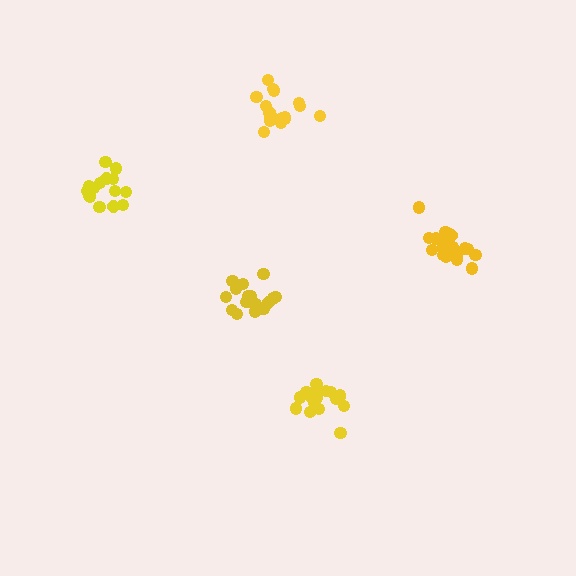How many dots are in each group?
Group 1: 18 dots, Group 2: 20 dots, Group 3: 20 dots, Group 4: 17 dots, Group 5: 15 dots (90 total).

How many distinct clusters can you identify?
There are 5 distinct clusters.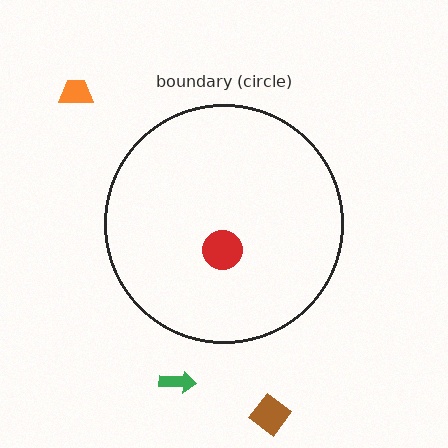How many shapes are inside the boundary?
1 inside, 3 outside.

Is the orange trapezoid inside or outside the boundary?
Outside.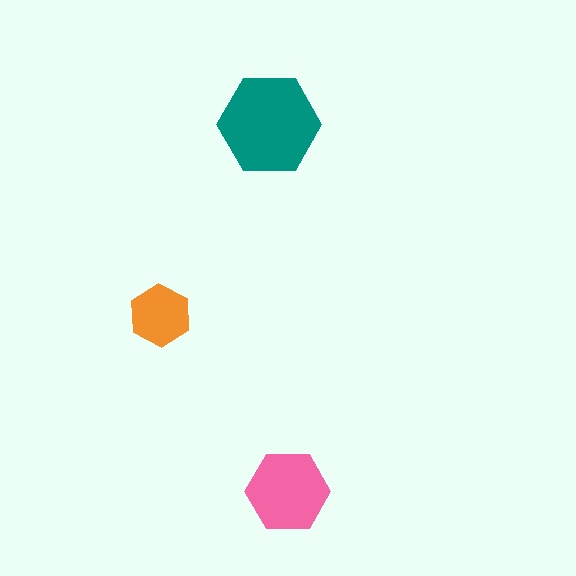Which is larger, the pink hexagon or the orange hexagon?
The pink one.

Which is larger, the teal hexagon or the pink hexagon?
The teal one.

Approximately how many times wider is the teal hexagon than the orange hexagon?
About 1.5 times wider.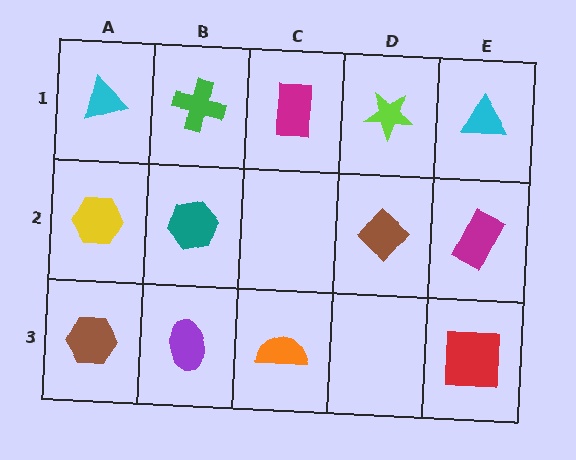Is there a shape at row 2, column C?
No, that cell is empty.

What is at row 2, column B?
A teal hexagon.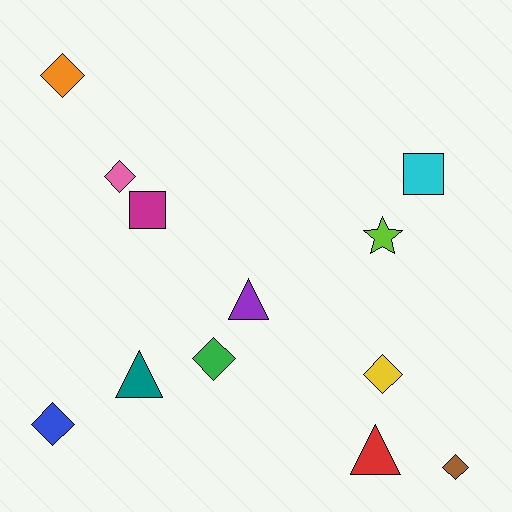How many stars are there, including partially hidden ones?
There is 1 star.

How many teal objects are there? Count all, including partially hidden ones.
There is 1 teal object.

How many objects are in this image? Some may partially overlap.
There are 12 objects.